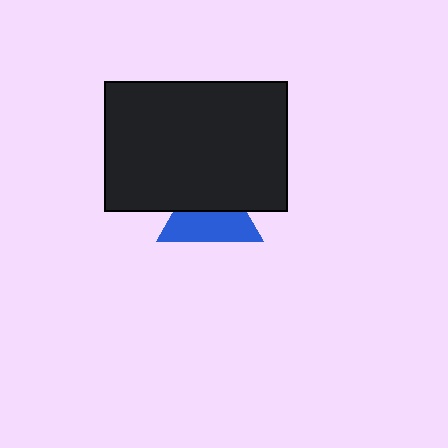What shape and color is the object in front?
The object in front is a black rectangle.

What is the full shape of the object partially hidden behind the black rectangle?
The partially hidden object is a blue triangle.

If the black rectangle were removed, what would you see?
You would see the complete blue triangle.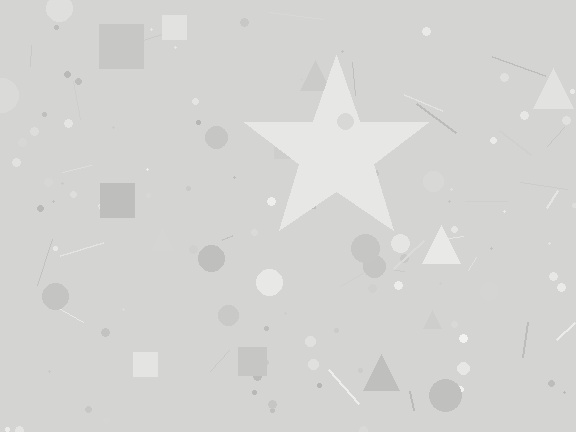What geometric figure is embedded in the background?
A star is embedded in the background.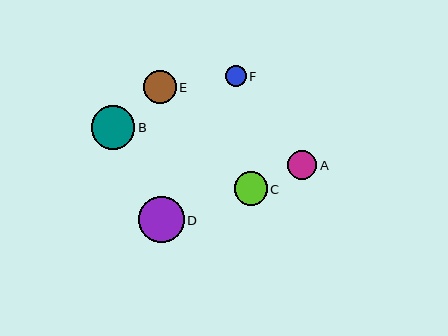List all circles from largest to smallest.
From largest to smallest: D, B, C, E, A, F.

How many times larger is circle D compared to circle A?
Circle D is approximately 1.6 times the size of circle A.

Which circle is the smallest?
Circle F is the smallest with a size of approximately 21 pixels.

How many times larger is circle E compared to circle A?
Circle E is approximately 1.1 times the size of circle A.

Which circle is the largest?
Circle D is the largest with a size of approximately 46 pixels.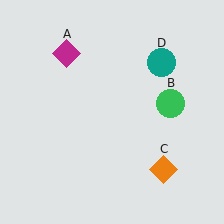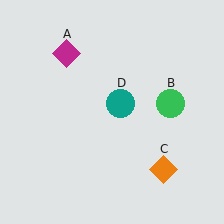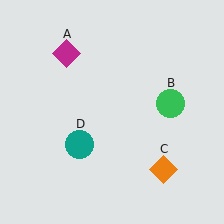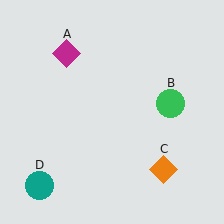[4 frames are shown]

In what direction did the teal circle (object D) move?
The teal circle (object D) moved down and to the left.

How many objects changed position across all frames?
1 object changed position: teal circle (object D).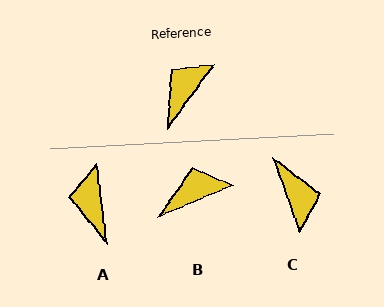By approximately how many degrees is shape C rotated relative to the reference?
Approximately 124 degrees clockwise.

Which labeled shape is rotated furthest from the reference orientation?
C, about 124 degrees away.